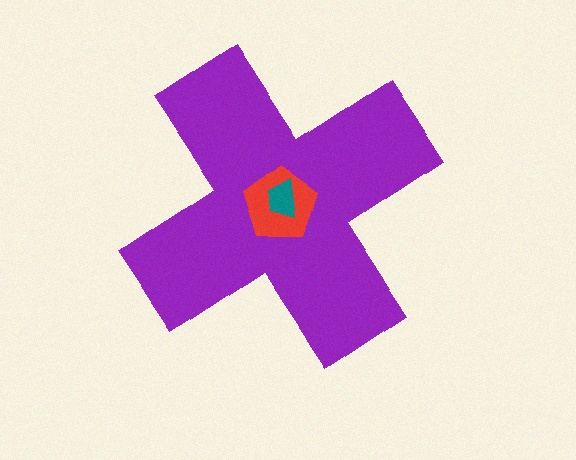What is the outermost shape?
The purple cross.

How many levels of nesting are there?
3.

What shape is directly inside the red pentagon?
The teal trapezoid.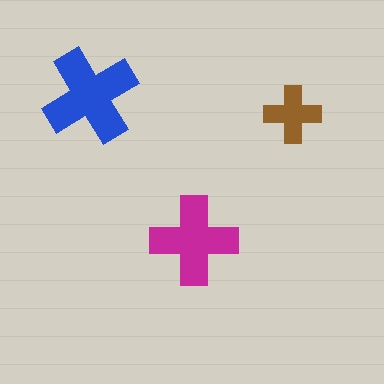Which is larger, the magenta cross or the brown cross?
The magenta one.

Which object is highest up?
The blue cross is topmost.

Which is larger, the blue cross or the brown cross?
The blue one.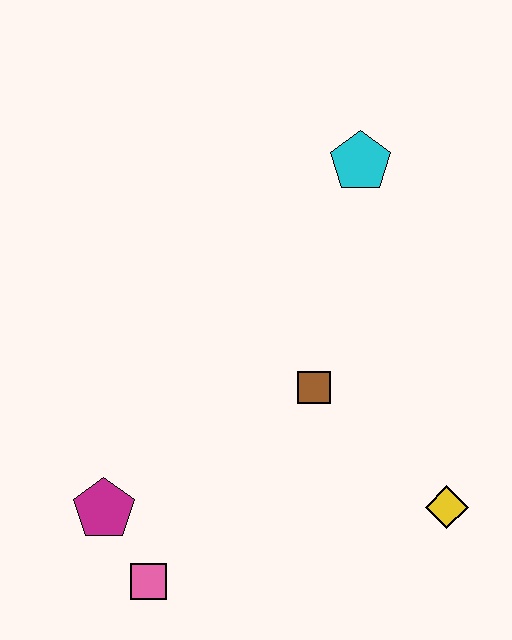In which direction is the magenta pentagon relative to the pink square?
The magenta pentagon is above the pink square.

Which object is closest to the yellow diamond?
The brown square is closest to the yellow diamond.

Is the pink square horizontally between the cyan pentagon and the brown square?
No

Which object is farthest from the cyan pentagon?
The pink square is farthest from the cyan pentagon.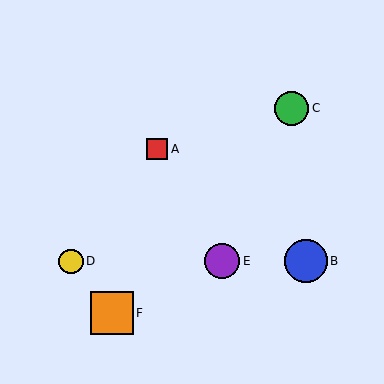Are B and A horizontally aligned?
No, B is at y≈261 and A is at y≈149.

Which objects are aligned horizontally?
Objects B, D, E are aligned horizontally.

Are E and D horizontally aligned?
Yes, both are at y≈261.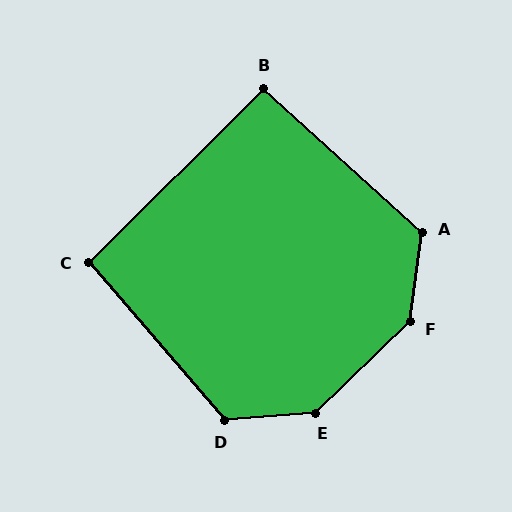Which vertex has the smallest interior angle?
B, at approximately 93 degrees.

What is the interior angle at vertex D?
Approximately 126 degrees (obtuse).